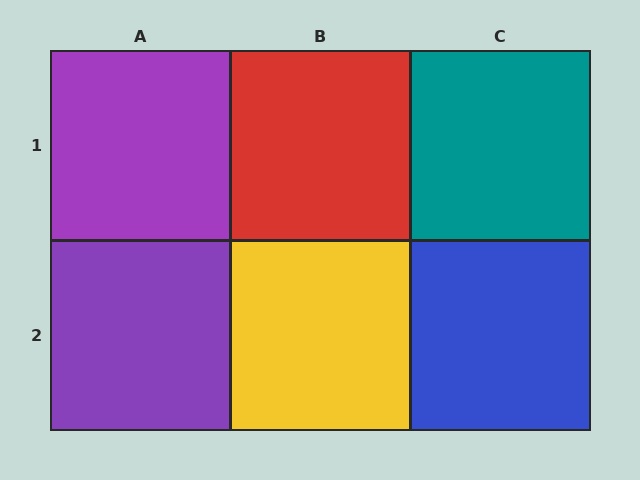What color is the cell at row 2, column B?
Yellow.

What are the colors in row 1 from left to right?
Purple, red, teal.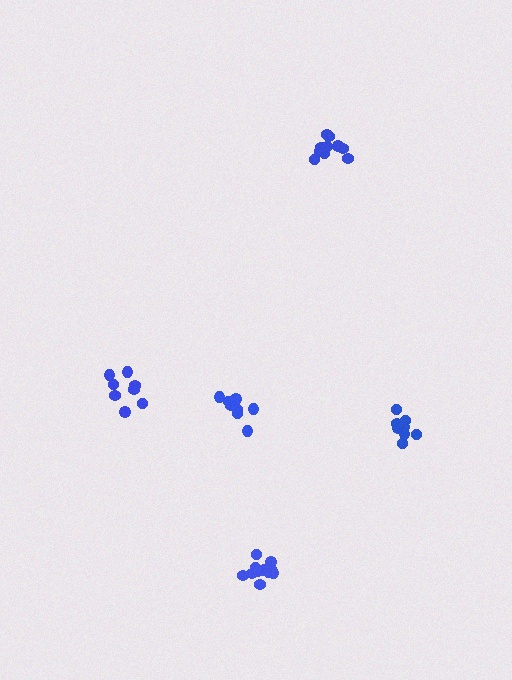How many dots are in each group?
Group 1: 10 dots, Group 2: 8 dots, Group 3: 9 dots, Group 4: 8 dots, Group 5: 11 dots (46 total).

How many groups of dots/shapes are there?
There are 5 groups.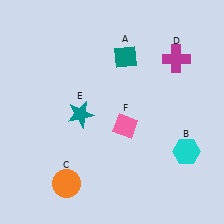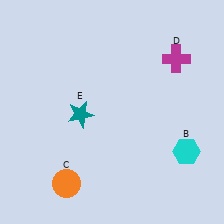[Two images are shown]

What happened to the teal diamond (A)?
The teal diamond (A) was removed in Image 2. It was in the top-right area of Image 1.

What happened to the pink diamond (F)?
The pink diamond (F) was removed in Image 2. It was in the bottom-right area of Image 1.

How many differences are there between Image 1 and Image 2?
There are 2 differences between the two images.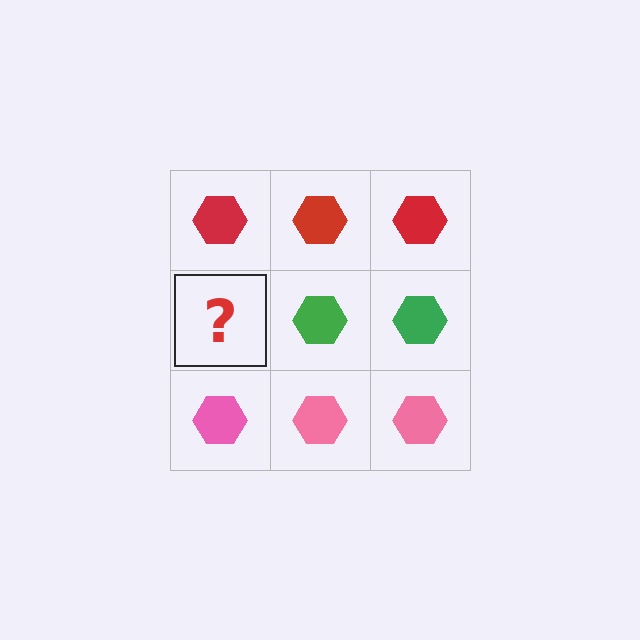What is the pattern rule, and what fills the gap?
The rule is that each row has a consistent color. The gap should be filled with a green hexagon.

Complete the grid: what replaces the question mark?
The question mark should be replaced with a green hexagon.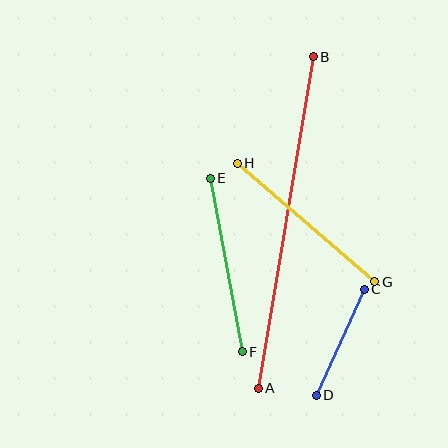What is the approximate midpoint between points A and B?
The midpoint is at approximately (286, 222) pixels.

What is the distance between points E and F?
The distance is approximately 176 pixels.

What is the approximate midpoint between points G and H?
The midpoint is at approximately (306, 222) pixels.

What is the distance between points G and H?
The distance is approximately 182 pixels.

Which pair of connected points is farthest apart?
Points A and B are farthest apart.